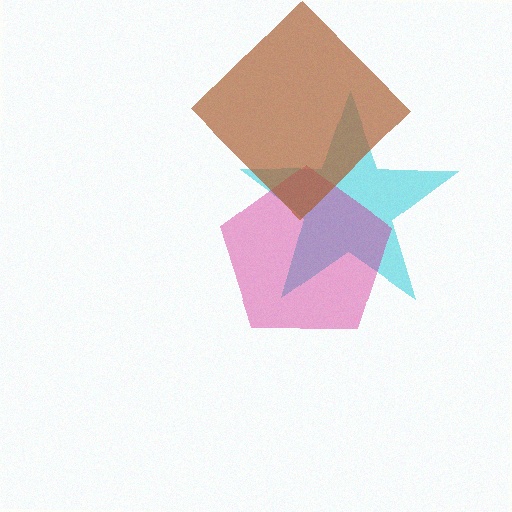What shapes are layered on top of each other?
The layered shapes are: a cyan star, a magenta pentagon, a brown diamond.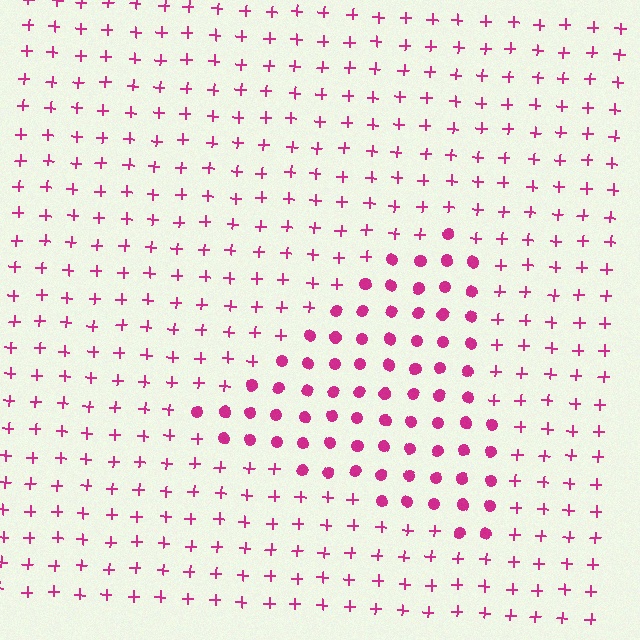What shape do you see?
I see a triangle.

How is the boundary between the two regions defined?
The boundary is defined by a change in element shape: circles inside vs. plus signs outside. All elements share the same color and spacing.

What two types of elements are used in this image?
The image uses circles inside the triangle region and plus signs outside it.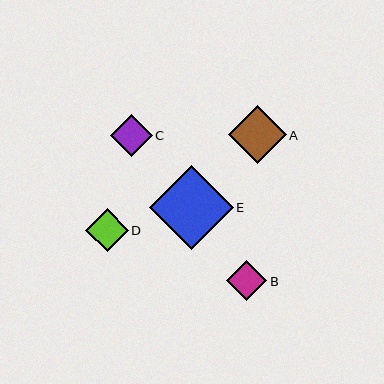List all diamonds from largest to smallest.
From largest to smallest: E, A, D, C, B.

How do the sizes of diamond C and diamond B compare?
Diamond C and diamond B are approximately the same size.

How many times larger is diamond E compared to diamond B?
Diamond E is approximately 2.1 times the size of diamond B.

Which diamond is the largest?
Diamond E is the largest with a size of approximately 84 pixels.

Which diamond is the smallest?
Diamond B is the smallest with a size of approximately 40 pixels.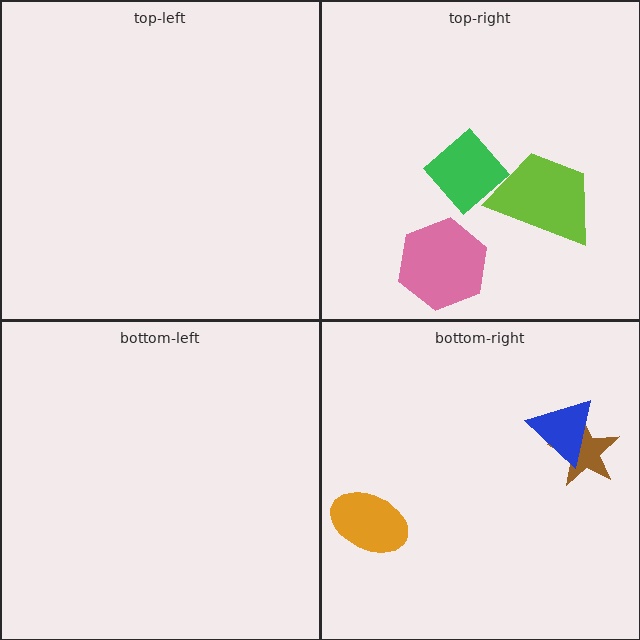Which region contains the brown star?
The bottom-right region.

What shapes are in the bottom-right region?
The orange ellipse, the brown star, the blue triangle.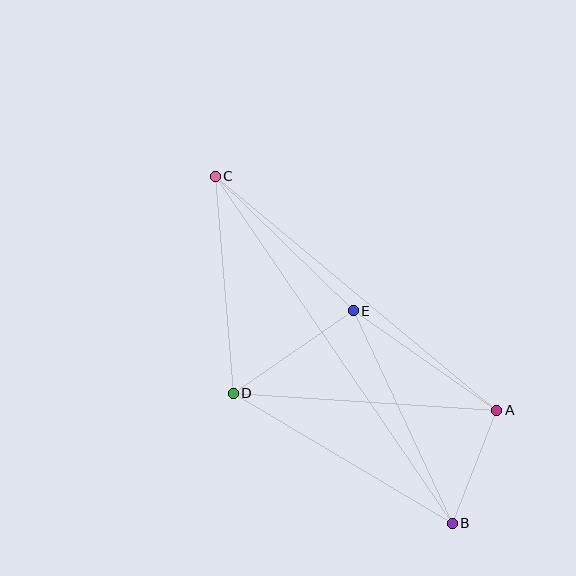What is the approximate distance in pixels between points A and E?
The distance between A and E is approximately 174 pixels.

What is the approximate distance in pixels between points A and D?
The distance between A and D is approximately 264 pixels.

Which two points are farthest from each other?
Points B and C are farthest from each other.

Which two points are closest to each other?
Points A and B are closest to each other.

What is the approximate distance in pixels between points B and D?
The distance between B and D is approximately 255 pixels.